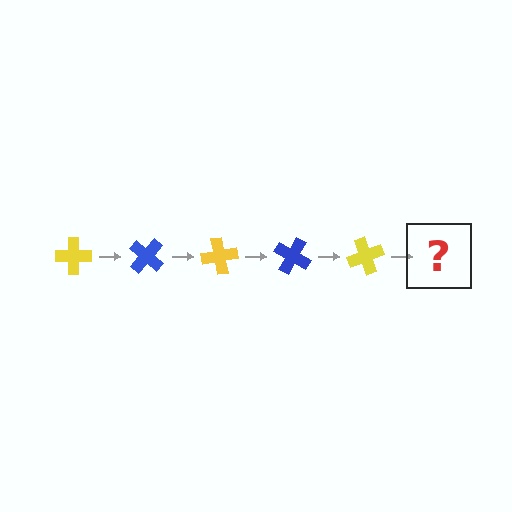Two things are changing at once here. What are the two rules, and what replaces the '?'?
The two rules are that it rotates 40 degrees each step and the color cycles through yellow and blue. The '?' should be a blue cross, rotated 200 degrees from the start.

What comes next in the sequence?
The next element should be a blue cross, rotated 200 degrees from the start.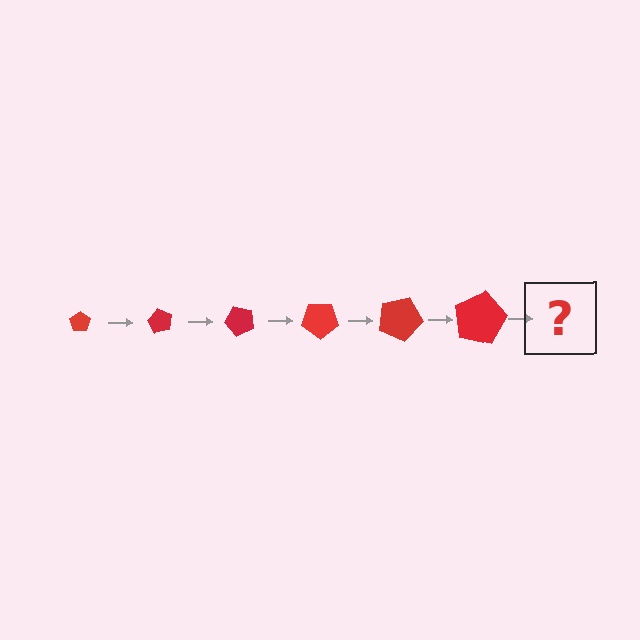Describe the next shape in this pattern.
It should be a pentagon, larger than the previous one and rotated 360 degrees from the start.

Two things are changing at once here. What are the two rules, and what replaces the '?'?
The two rules are that the pentagon grows larger each step and it rotates 60 degrees each step. The '?' should be a pentagon, larger than the previous one and rotated 360 degrees from the start.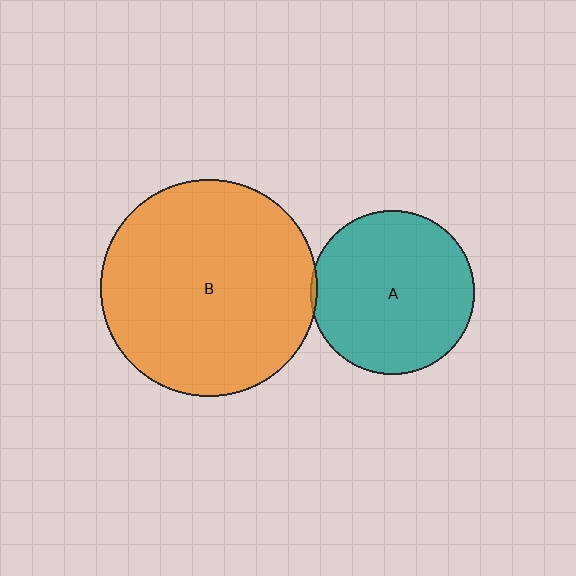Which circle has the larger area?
Circle B (orange).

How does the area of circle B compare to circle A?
Approximately 1.8 times.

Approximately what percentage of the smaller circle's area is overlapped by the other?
Approximately 5%.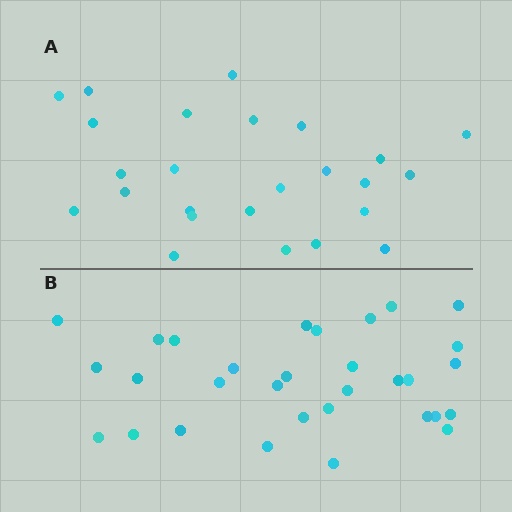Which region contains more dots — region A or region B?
Region B (the bottom region) has more dots.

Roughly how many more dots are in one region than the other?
Region B has about 6 more dots than region A.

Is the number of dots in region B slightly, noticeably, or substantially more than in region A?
Region B has only slightly more — the two regions are fairly close. The ratio is roughly 1.2 to 1.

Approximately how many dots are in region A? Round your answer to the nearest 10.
About 20 dots. (The exact count is 25, which rounds to 20.)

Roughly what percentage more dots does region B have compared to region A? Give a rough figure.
About 25% more.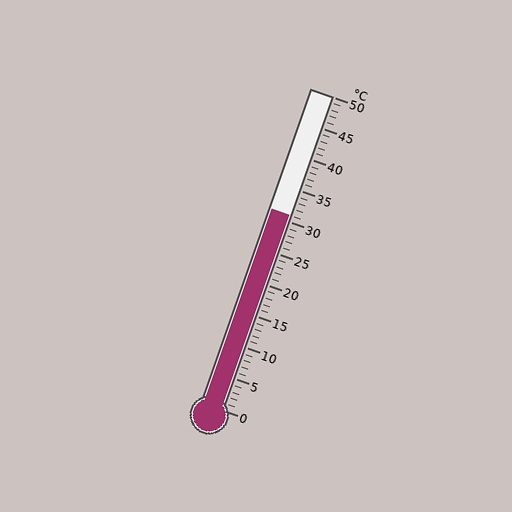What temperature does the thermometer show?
The thermometer shows approximately 31°C.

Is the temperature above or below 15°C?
The temperature is above 15°C.